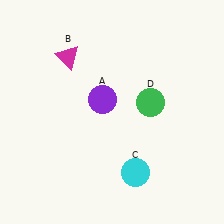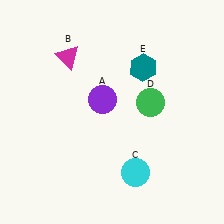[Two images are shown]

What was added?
A teal hexagon (E) was added in Image 2.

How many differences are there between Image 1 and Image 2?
There is 1 difference between the two images.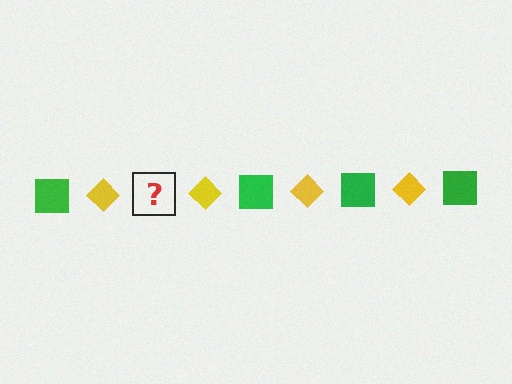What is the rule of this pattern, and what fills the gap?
The rule is that the pattern alternates between green square and yellow diamond. The gap should be filled with a green square.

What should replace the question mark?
The question mark should be replaced with a green square.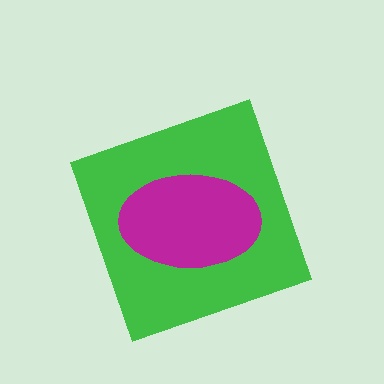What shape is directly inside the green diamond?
The magenta ellipse.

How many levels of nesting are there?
2.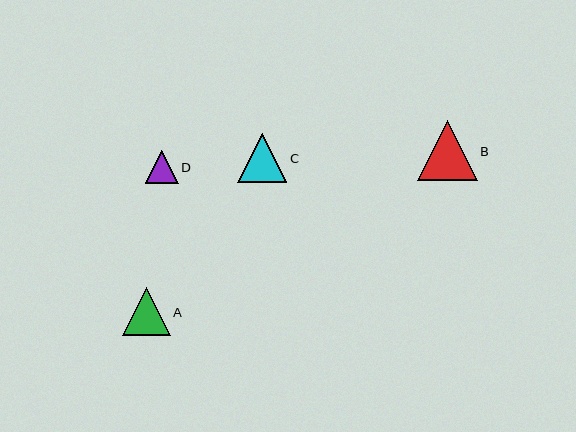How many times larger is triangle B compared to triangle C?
Triangle B is approximately 1.2 times the size of triangle C.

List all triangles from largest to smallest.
From largest to smallest: B, C, A, D.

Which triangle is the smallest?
Triangle D is the smallest with a size of approximately 33 pixels.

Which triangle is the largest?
Triangle B is the largest with a size of approximately 60 pixels.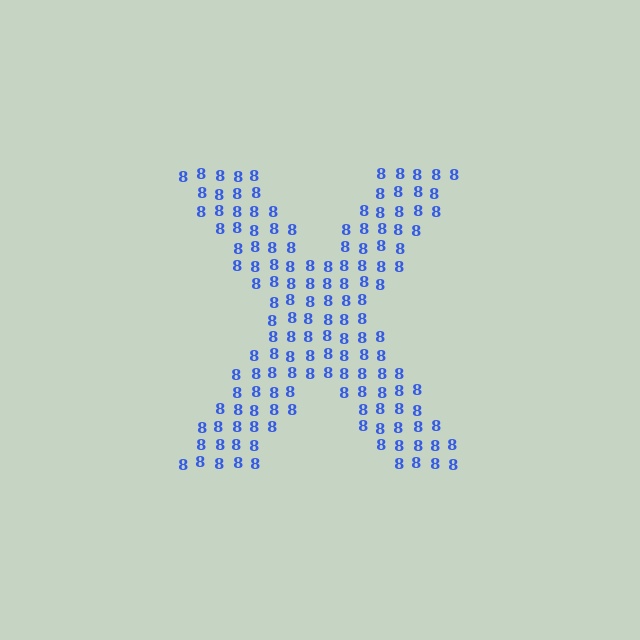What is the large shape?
The large shape is the letter X.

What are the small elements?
The small elements are digit 8's.